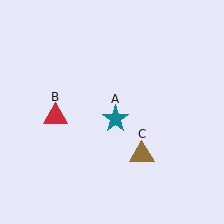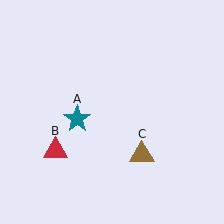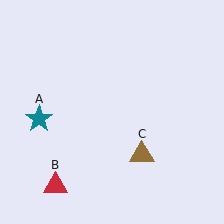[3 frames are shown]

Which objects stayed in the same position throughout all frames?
Brown triangle (object C) remained stationary.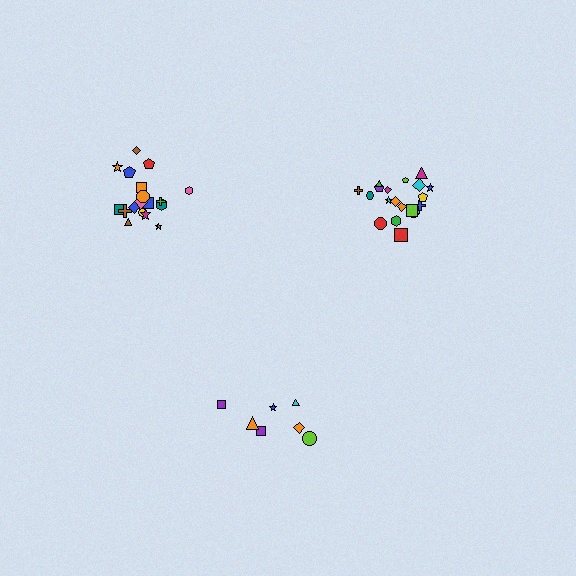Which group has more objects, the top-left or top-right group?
The top-right group.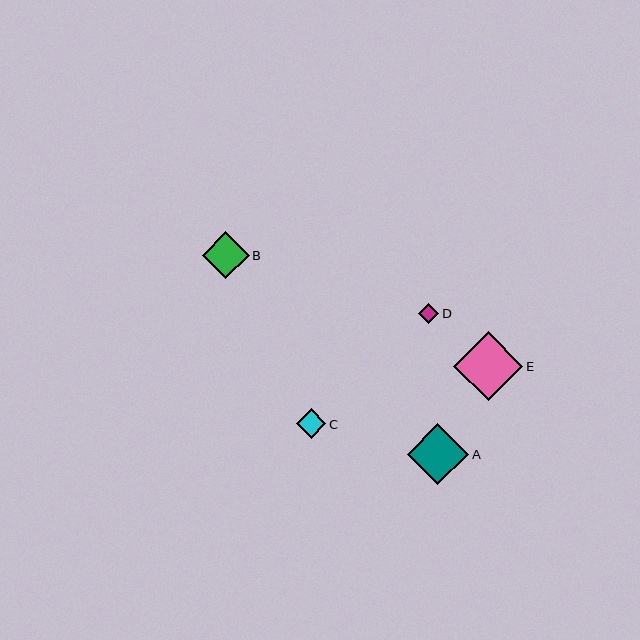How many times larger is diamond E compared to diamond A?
Diamond E is approximately 1.1 times the size of diamond A.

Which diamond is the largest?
Diamond E is the largest with a size of approximately 69 pixels.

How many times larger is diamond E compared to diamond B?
Diamond E is approximately 1.5 times the size of diamond B.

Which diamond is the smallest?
Diamond D is the smallest with a size of approximately 20 pixels.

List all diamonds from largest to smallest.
From largest to smallest: E, A, B, C, D.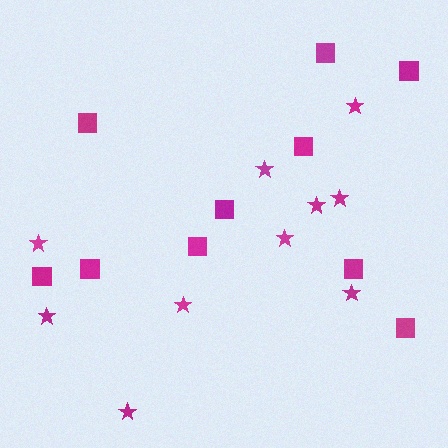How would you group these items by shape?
There are 2 groups: one group of stars (10) and one group of squares (10).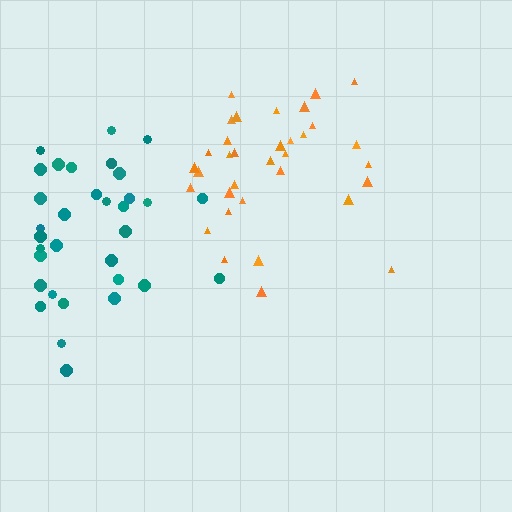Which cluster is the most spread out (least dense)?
Teal.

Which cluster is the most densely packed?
Orange.